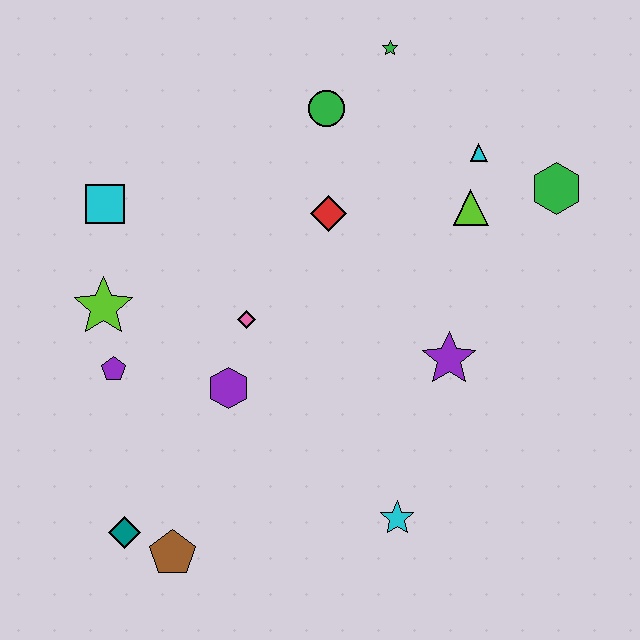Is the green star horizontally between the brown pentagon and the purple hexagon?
No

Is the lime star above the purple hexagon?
Yes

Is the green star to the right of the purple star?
No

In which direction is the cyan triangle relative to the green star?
The cyan triangle is below the green star.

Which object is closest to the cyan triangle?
The lime triangle is closest to the cyan triangle.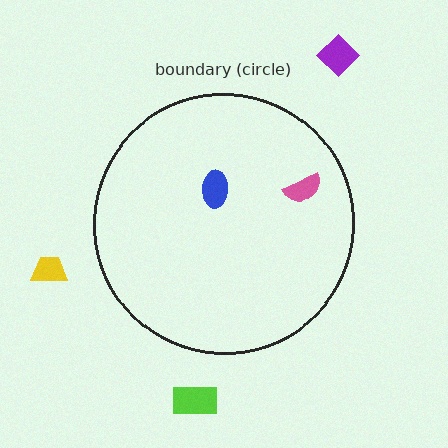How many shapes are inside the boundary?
2 inside, 3 outside.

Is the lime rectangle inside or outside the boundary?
Outside.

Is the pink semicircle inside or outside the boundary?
Inside.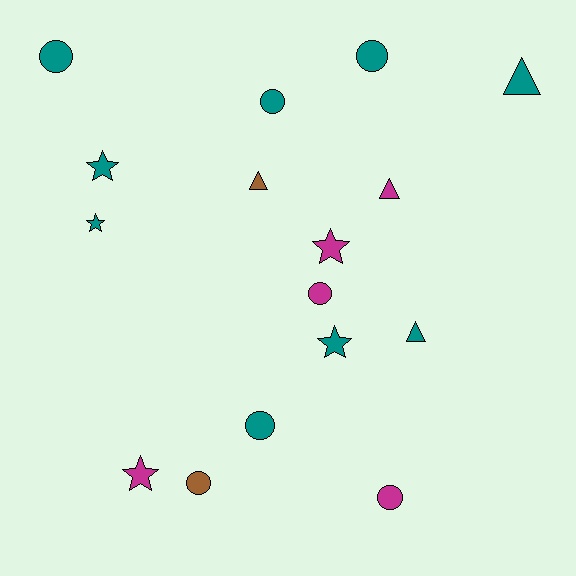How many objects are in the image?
There are 16 objects.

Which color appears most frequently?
Teal, with 9 objects.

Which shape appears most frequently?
Circle, with 7 objects.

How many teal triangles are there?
There are 2 teal triangles.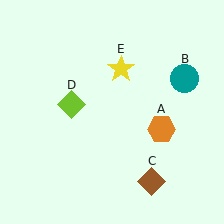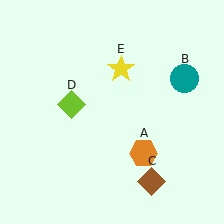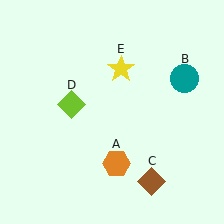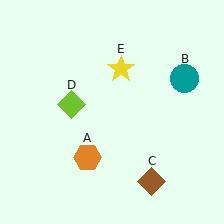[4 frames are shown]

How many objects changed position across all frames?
1 object changed position: orange hexagon (object A).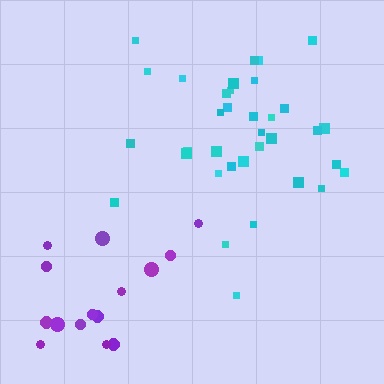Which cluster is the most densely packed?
Cyan.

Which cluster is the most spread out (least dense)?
Purple.